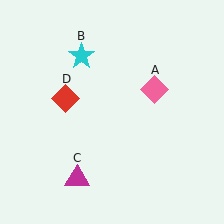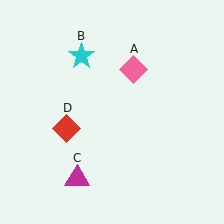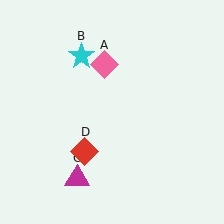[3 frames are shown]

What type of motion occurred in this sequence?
The pink diamond (object A), red diamond (object D) rotated counterclockwise around the center of the scene.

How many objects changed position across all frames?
2 objects changed position: pink diamond (object A), red diamond (object D).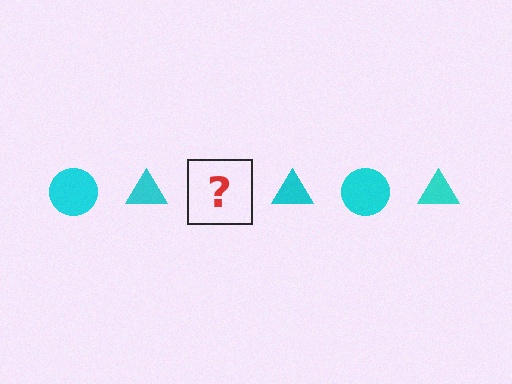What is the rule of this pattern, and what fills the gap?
The rule is that the pattern cycles through circle, triangle shapes in cyan. The gap should be filled with a cyan circle.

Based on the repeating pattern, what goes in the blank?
The blank should be a cyan circle.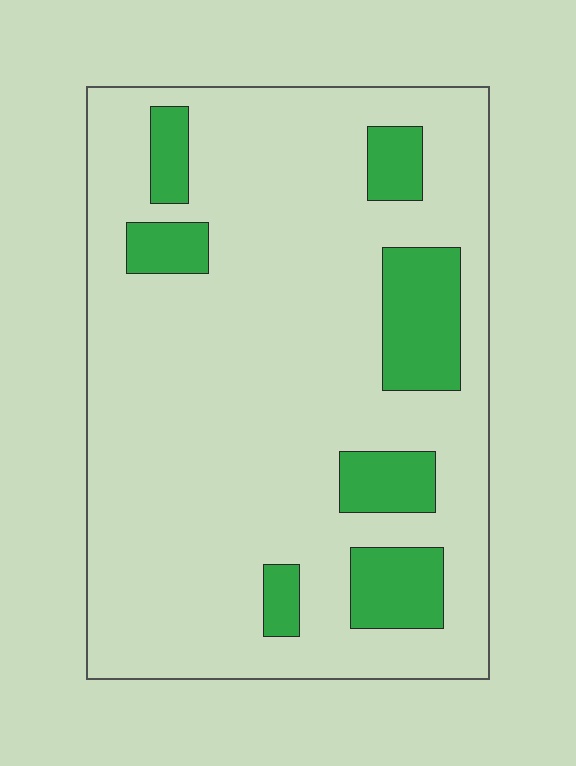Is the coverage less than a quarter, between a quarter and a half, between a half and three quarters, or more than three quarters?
Less than a quarter.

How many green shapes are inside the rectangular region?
7.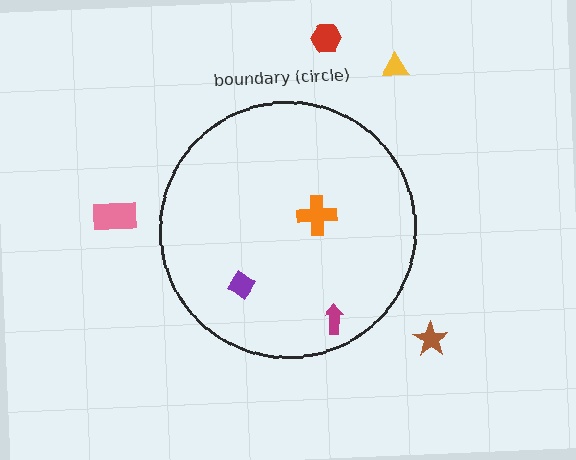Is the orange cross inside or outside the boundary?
Inside.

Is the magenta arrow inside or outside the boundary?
Inside.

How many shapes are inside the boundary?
3 inside, 4 outside.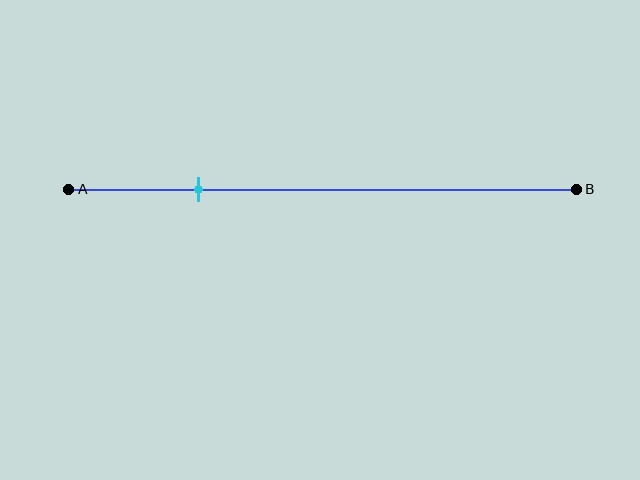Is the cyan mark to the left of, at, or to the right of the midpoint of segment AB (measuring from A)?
The cyan mark is to the left of the midpoint of segment AB.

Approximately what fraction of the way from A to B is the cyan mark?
The cyan mark is approximately 25% of the way from A to B.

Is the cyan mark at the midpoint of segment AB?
No, the mark is at about 25% from A, not at the 50% midpoint.